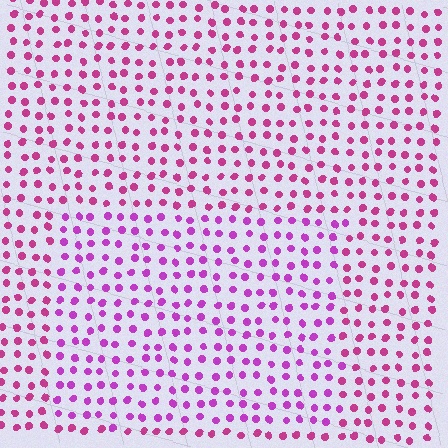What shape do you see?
I see a rectangle.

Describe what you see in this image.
The image is filled with small magenta elements in a uniform arrangement. A rectangle-shaped region is visible where the elements are tinted to a slightly different hue, forming a subtle color boundary.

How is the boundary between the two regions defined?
The boundary is defined purely by a slight shift in hue (about 26 degrees). Spacing, size, and orientation are identical on both sides.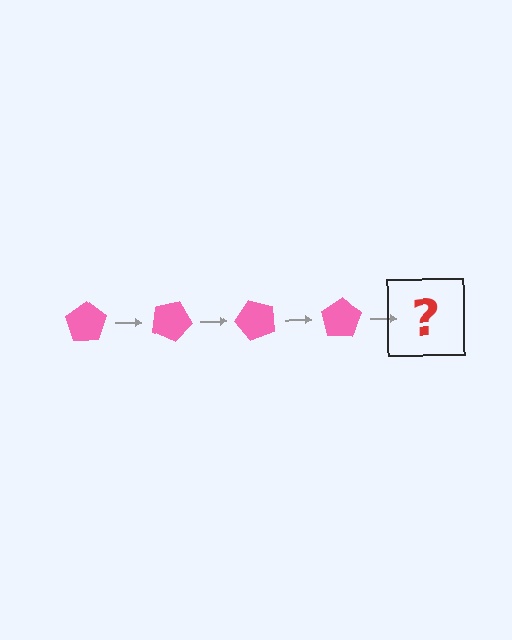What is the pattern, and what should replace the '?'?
The pattern is that the pentagon rotates 25 degrees each step. The '?' should be a pink pentagon rotated 100 degrees.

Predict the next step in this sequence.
The next step is a pink pentagon rotated 100 degrees.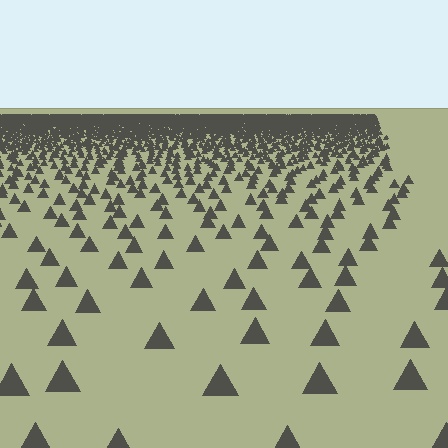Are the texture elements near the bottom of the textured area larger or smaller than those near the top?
Larger. Near the bottom, elements are closer to the viewer and appear at a bigger on-screen size.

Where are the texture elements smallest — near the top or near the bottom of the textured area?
Near the top.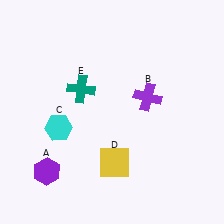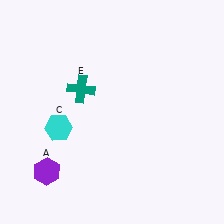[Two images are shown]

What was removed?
The purple cross (B), the yellow square (D) were removed in Image 2.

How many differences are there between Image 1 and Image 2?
There are 2 differences between the two images.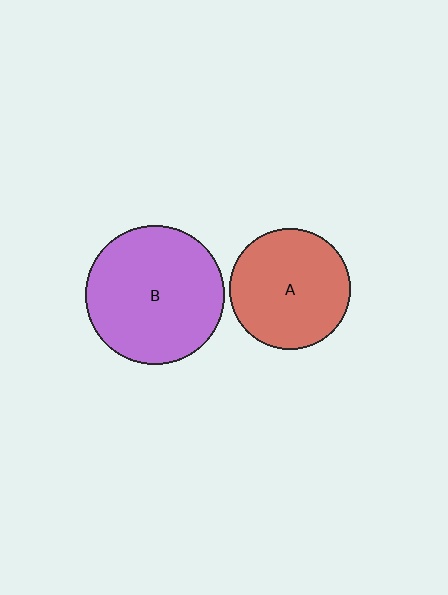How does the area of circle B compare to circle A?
Approximately 1.3 times.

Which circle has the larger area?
Circle B (purple).